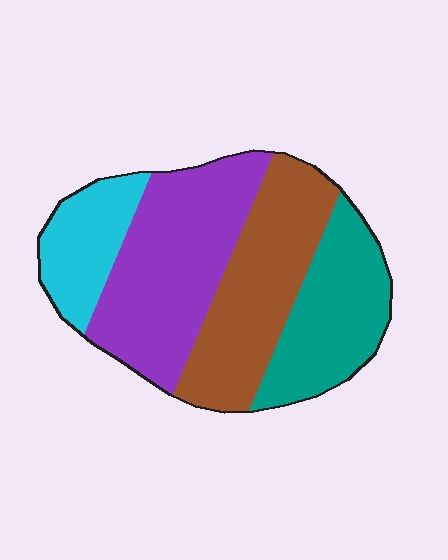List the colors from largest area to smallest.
From largest to smallest: purple, brown, teal, cyan.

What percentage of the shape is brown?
Brown covers 29% of the shape.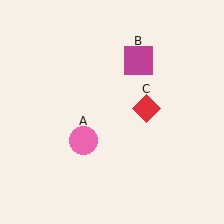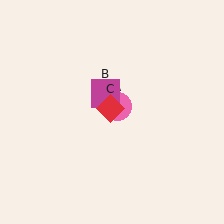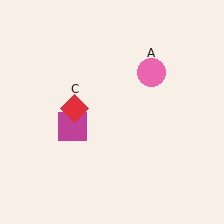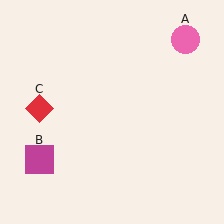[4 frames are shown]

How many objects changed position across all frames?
3 objects changed position: pink circle (object A), magenta square (object B), red diamond (object C).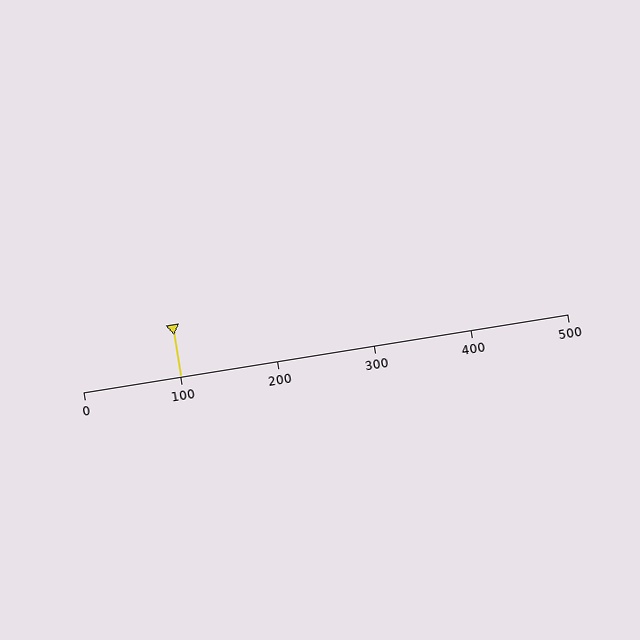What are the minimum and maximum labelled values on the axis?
The axis runs from 0 to 500.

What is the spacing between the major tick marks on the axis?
The major ticks are spaced 100 apart.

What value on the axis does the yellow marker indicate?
The marker indicates approximately 100.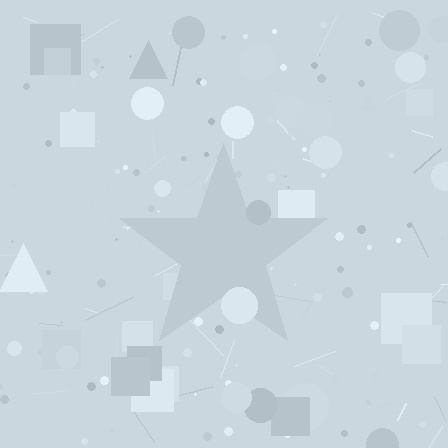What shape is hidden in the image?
A star is hidden in the image.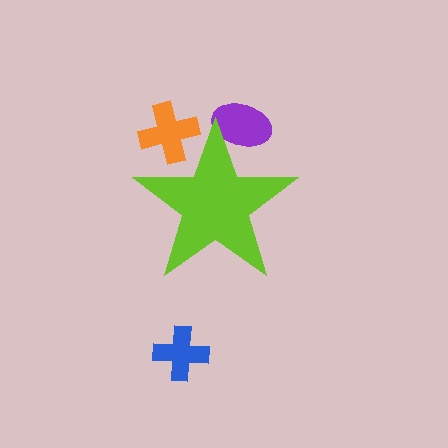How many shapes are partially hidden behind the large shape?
2 shapes are partially hidden.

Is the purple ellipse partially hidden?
Yes, the purple ellipse is partially hidden behind the lime star.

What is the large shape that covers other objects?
A lime star.